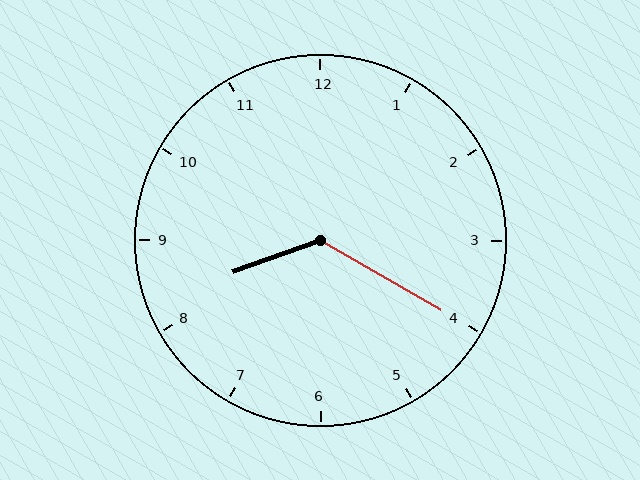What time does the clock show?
8:20.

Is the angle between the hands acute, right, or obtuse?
It is obtuse.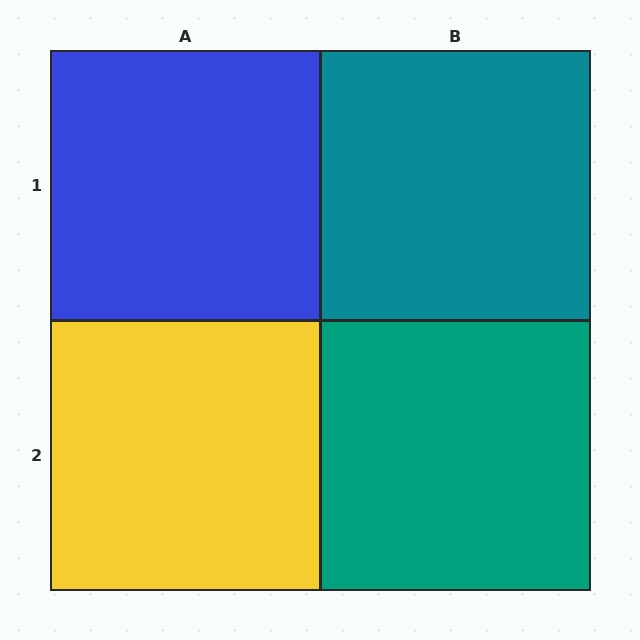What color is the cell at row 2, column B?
Teal.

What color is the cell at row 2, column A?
Yellow.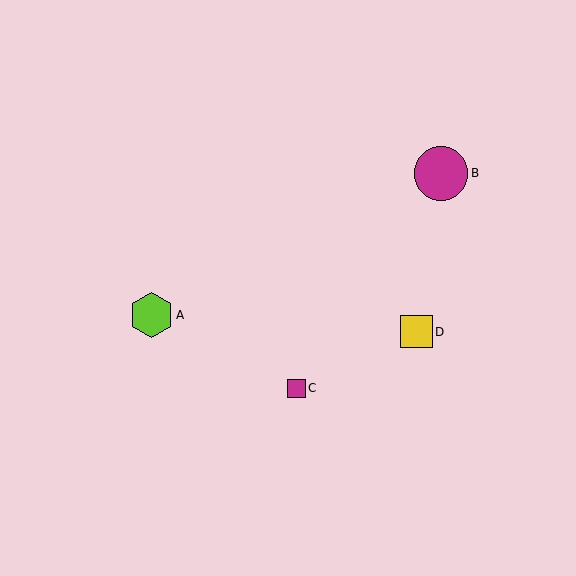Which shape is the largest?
The magenta circle (labeled B) is the largest.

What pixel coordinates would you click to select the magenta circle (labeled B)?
Click at (441, 173) to select the magenta circle B.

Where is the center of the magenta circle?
The center of the magenta circle is at (441, 173).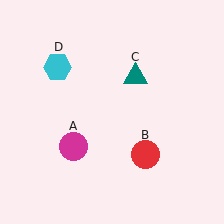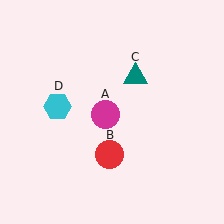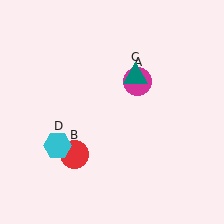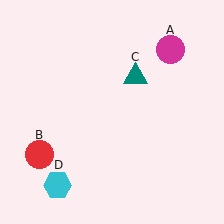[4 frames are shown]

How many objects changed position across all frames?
3 objects changed position: magenta circle (object A), red circle (object B), cyan hexagon (object D).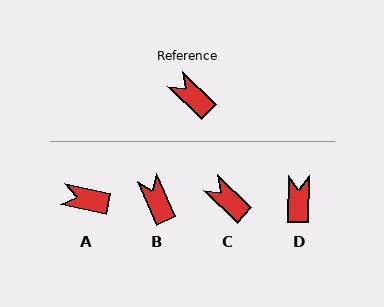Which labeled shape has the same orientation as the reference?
C.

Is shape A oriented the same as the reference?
No, it is off by about 33 degrees.